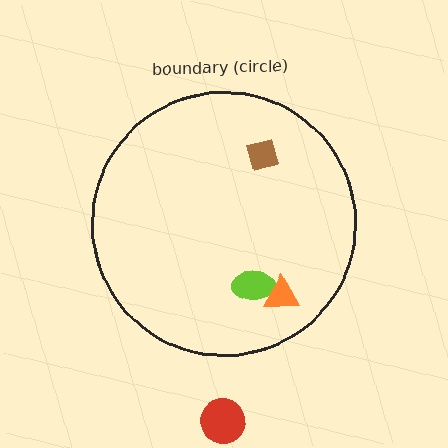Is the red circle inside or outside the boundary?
Outside.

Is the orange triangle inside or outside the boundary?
Inside.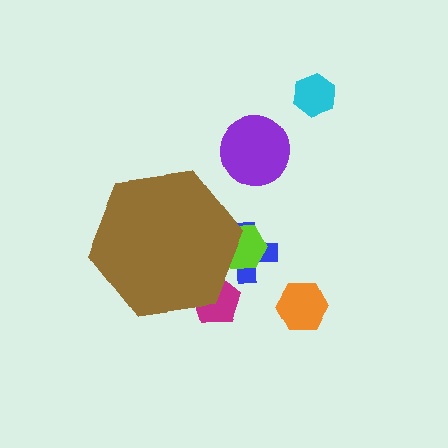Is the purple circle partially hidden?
No, the purple circle is fully visible.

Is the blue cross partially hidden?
Yes, the blue cross is partially hidden behind the brown hexagon.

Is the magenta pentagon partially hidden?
Yes, the magenta pentagon is partially hidden behind the brown hexagon.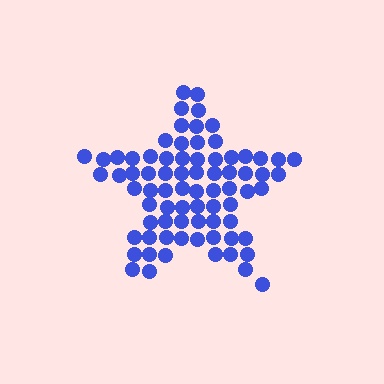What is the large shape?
The large shape is a star.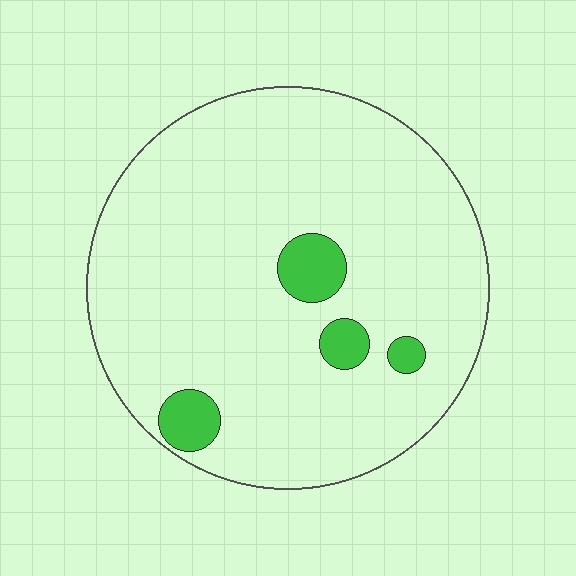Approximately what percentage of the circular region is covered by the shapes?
Approximately 10%.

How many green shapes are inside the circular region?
4.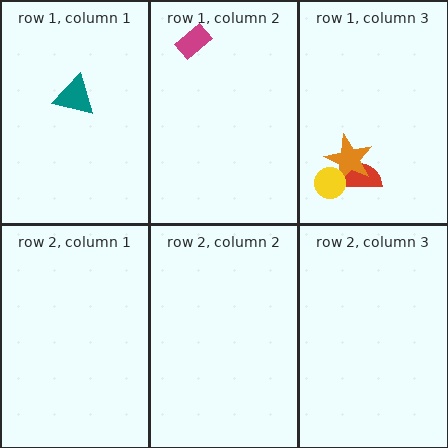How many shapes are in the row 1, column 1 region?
1.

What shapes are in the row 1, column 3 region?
The red semicircle, the orange star, the yellow circle.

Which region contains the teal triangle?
The row 1, column 1 region.